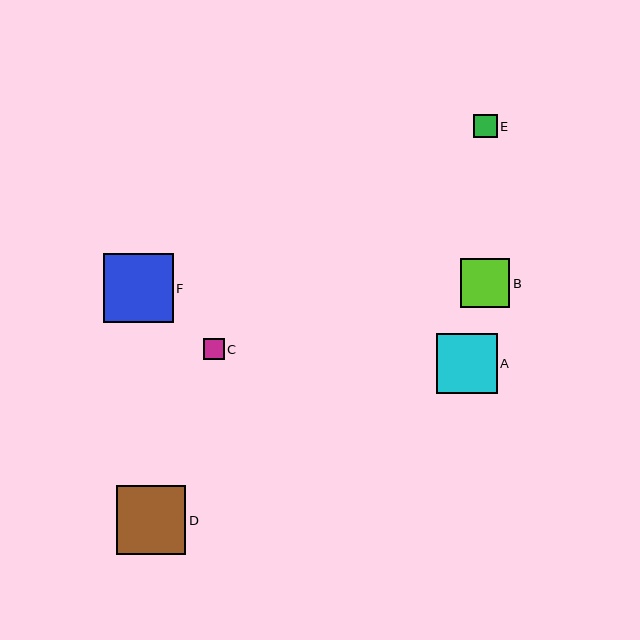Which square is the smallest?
Square C is the smallest with a size of approximately 21 pixels.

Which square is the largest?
Square F is the largest with a size of approximately 70 pixels.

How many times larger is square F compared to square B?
Square F is approximately 1.4 times the size of square B.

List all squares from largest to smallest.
From largest to smallest: F, D, A, B, E, C.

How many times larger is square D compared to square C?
Square D is approximately 3.3 times the size of square C.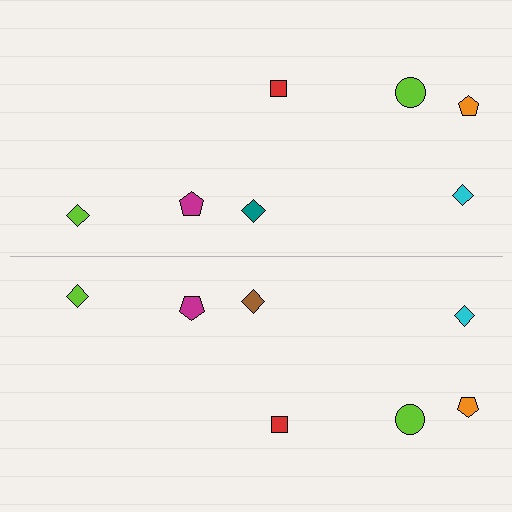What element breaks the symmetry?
The brown diamond on the bottom side breaks the symmetry — its mirror counterpart is teal.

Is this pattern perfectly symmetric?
No, the pattern is not perfectly symmetric. The brown diamond on the bottom side breaks the symmetry — its mirror counterpart is teal.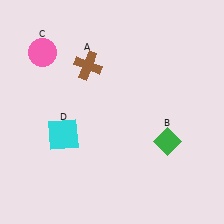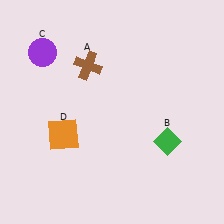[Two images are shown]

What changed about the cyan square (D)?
In Image 1, D is cyan. In Image 2, it changed to orange.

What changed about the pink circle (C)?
In Image 1, C is pink. In Image 2, it changed to purple.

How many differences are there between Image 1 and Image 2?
There are 2 differences between the two images.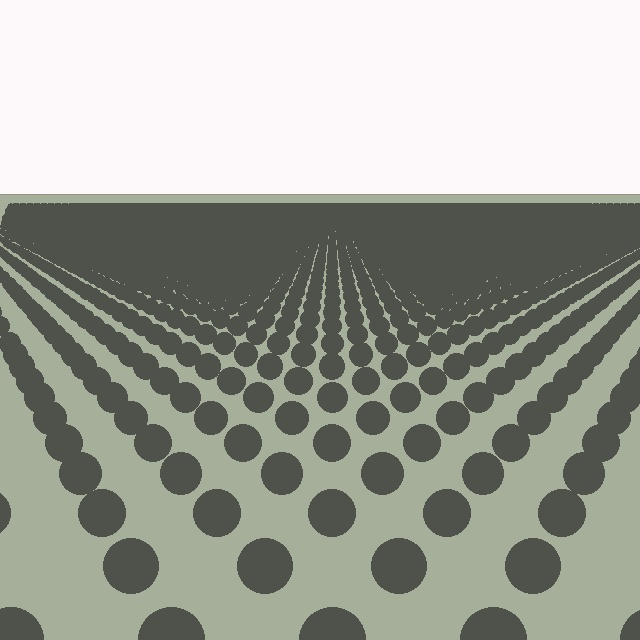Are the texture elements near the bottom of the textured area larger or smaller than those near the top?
Larger. Near the bottom, elements are closer to the viewer and appear at a bigger on-screen size.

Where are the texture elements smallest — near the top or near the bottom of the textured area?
Near the top.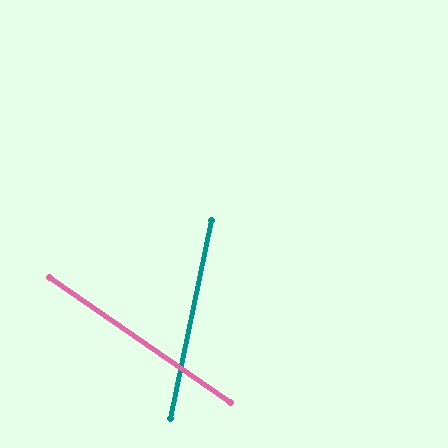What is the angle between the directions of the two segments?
Approximately 67 degrees.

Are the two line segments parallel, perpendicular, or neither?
Neither parallel nor perpendicular — they differ by about 67°.